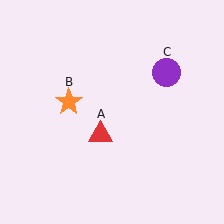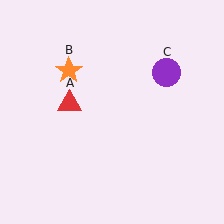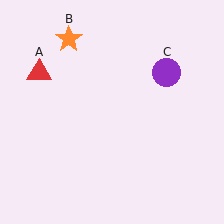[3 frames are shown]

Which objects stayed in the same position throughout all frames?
Purple circle (object C) remained stationary.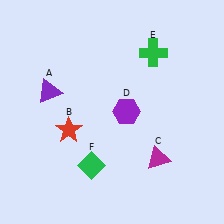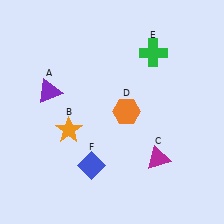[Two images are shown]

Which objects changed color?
B changed from red to orange. D changed from purple to orange. F changed from green to blue.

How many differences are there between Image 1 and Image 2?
There are 3 differences between the two images.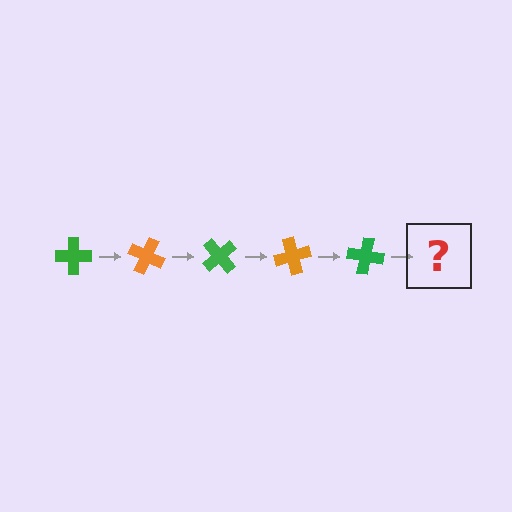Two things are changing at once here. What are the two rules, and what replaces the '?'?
The two rules are that it rotates 25 degrees each step and the color cycles through green and orange. The '?' should be an orange cross, rotated 125 degrees from the start.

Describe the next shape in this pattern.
It should be an orange cross, rotated 125 degrees from the start.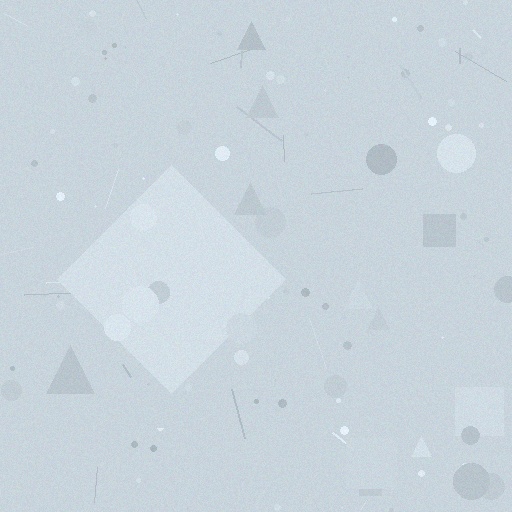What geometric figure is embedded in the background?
A diamond is embedded in the background.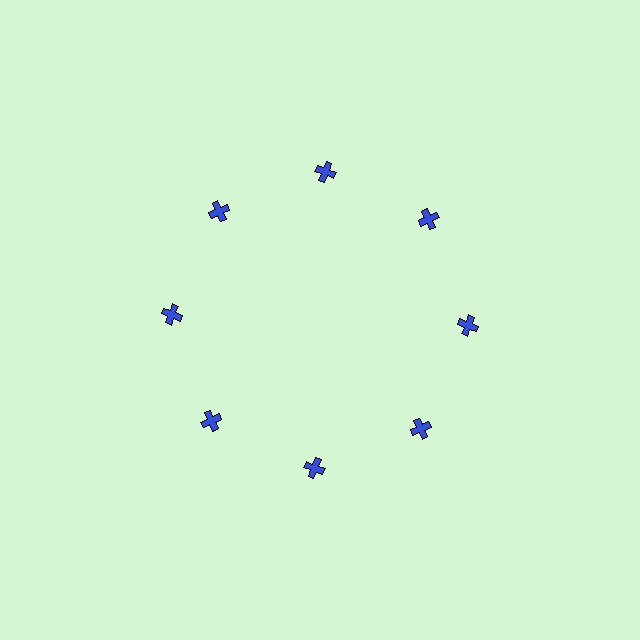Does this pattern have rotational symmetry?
Yes, this pattern has 8-fold rotational symmetry. It looks the same after rotating 45 degrees around the center.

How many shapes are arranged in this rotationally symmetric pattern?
There are 8 shapes, arranged in 8 groups of 1.